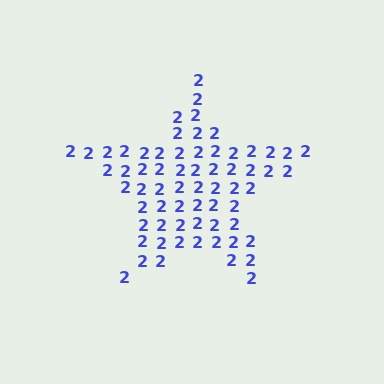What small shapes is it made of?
It is made of small digit 2's.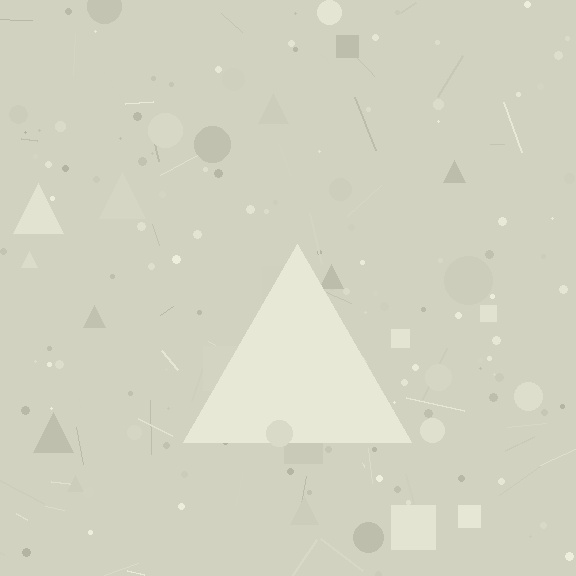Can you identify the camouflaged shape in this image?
The camouflaged shape is a triangle.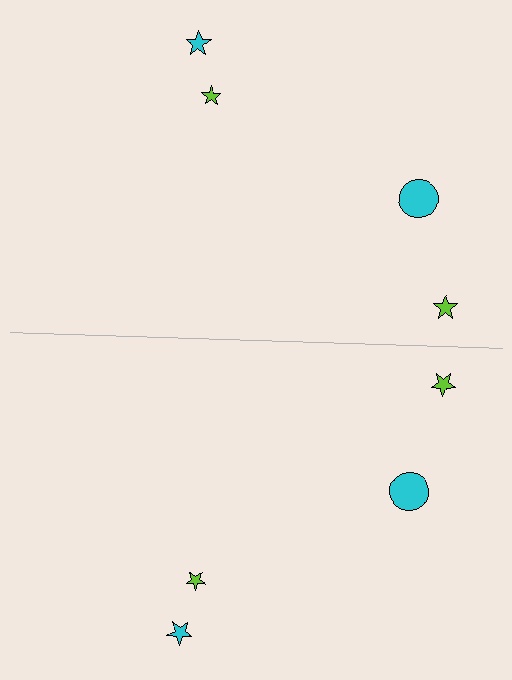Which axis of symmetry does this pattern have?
The pattern has a horizontal axis of symmetry running through the center of the image.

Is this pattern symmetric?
Yes, this pattern has bilateral (reflection) symmetry.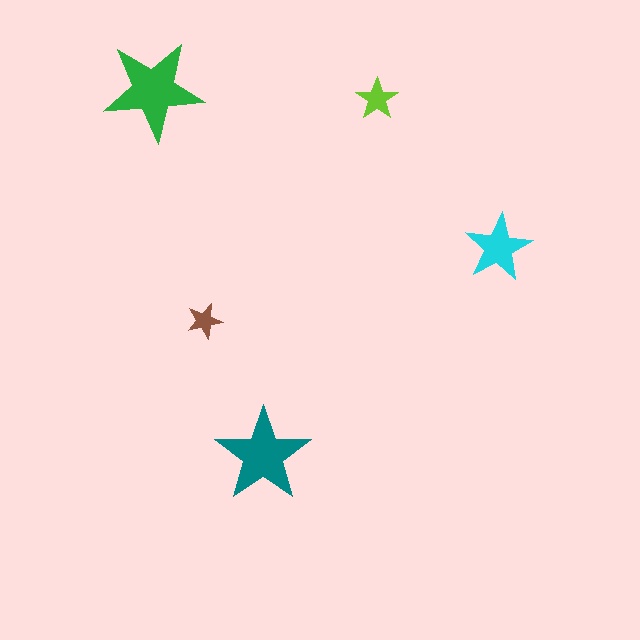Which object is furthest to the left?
The green star is leftmost.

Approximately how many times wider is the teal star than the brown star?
About 2.5 times wider.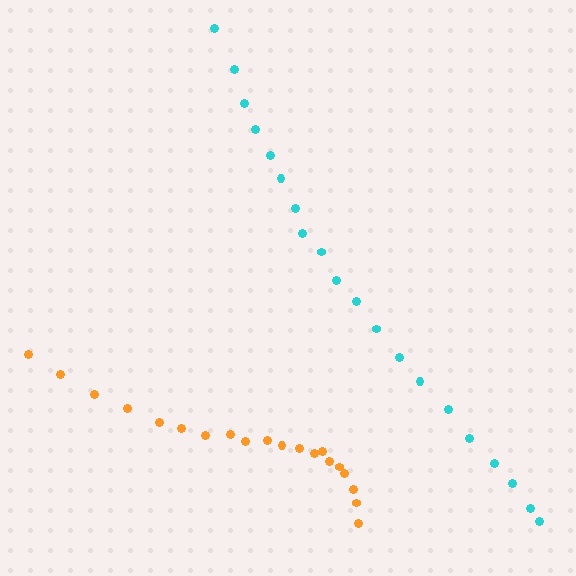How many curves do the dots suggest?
There are 2 distinct paths.